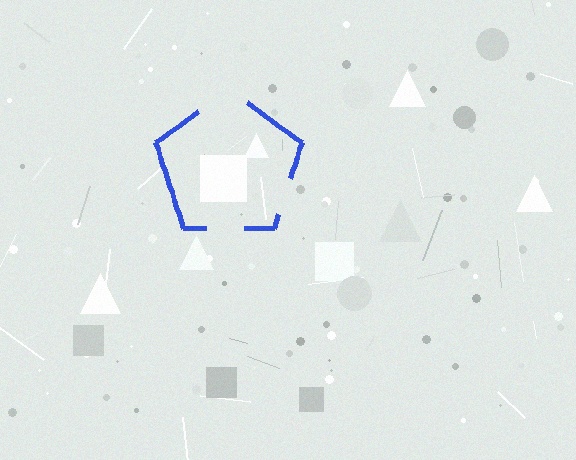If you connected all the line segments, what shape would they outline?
They would outline a pentagon.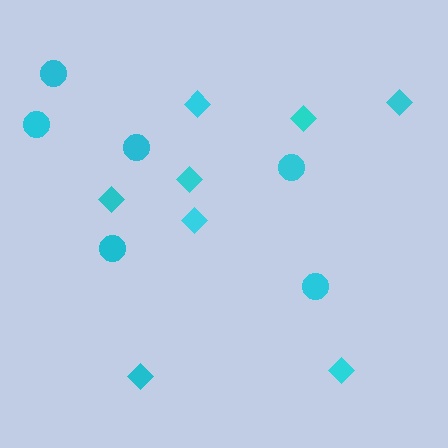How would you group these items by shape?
There are 2 groups: one group of diamonds (8) and one group of circles (6).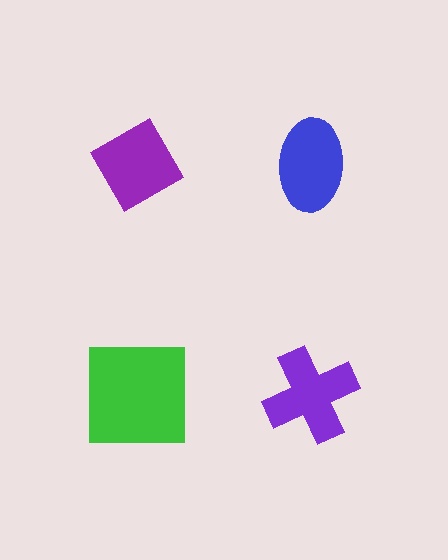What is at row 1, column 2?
A blue ellipse.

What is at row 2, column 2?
A purple cross.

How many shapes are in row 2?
2 shapes.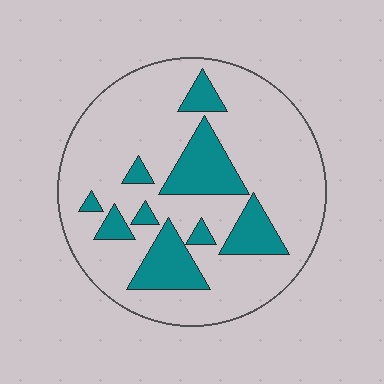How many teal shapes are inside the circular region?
9.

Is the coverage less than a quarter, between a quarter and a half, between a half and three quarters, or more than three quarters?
Less than a quarter.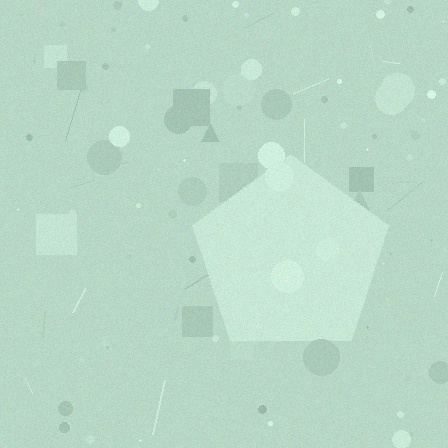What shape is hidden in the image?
A pentagon is hidden in the image.